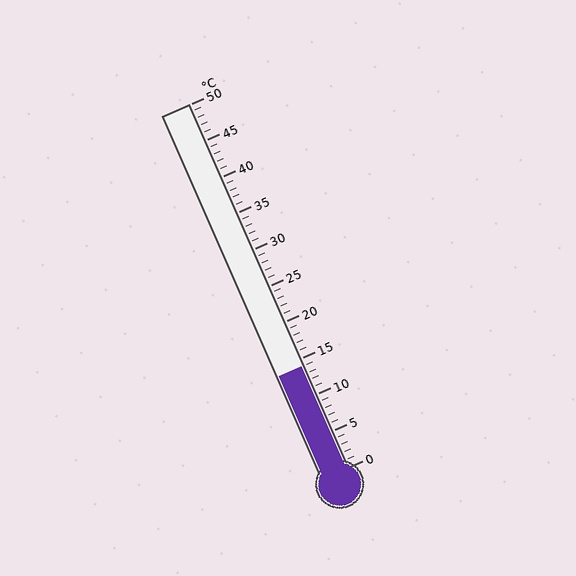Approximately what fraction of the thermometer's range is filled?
The thermometer is filled to approximately 30% of its range.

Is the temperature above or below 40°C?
The temperature is below 40°C.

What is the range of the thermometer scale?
The thermometer scale ranges from 0°C to 50°C.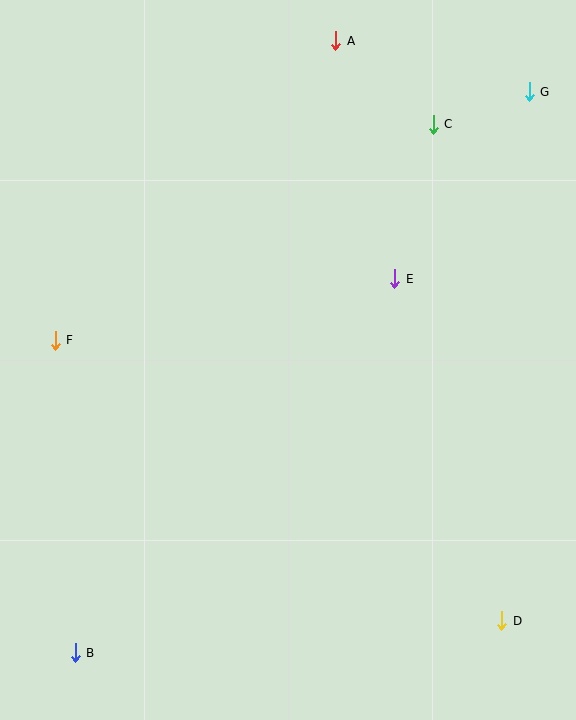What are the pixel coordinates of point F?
Point F is at (55, 340).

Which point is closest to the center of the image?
Point E at (395, 279) is closest to the center.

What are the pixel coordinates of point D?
Point D is at (502, 621).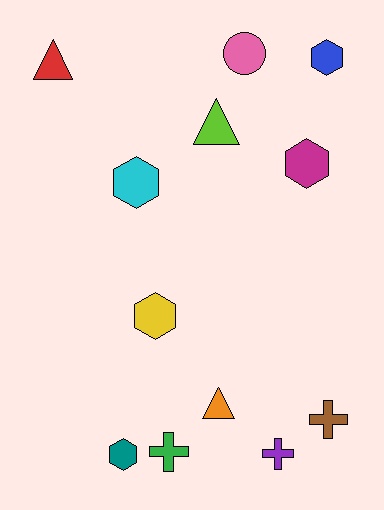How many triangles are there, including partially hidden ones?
There are 3 triangles.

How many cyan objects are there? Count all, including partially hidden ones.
There is 1 cyan object.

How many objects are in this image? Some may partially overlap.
There are 12 objects.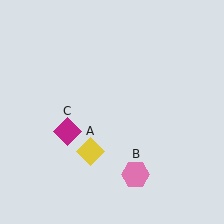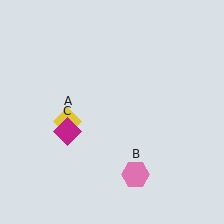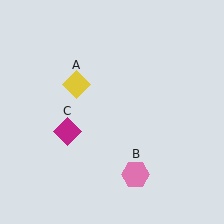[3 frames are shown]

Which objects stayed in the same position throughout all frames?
Pink hexagon (object B) and magenta diamond (object C) remained stationary.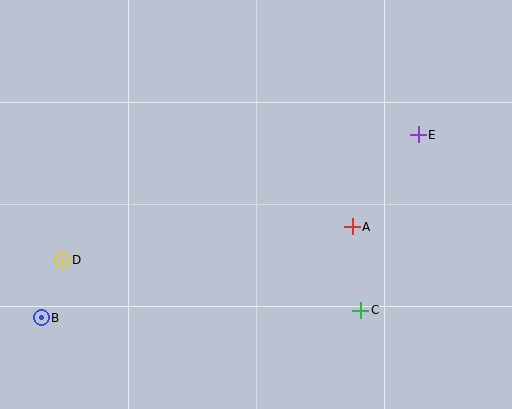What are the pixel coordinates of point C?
Point C is at (361, 310).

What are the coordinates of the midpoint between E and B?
The midpoint between E and B is at (230, 226).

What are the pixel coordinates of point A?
Point A is at (352, 227).